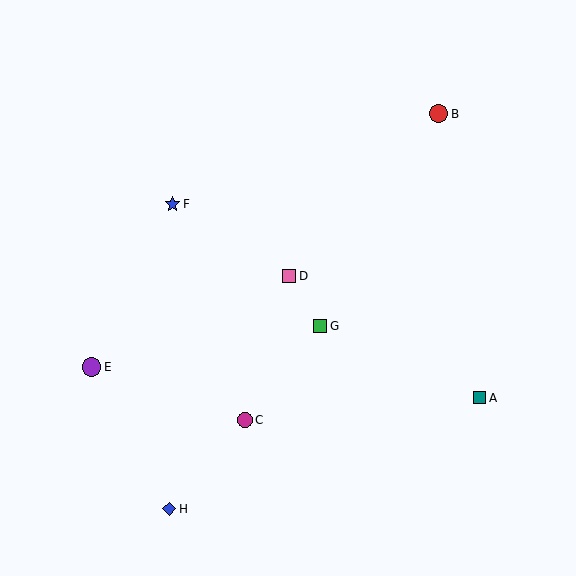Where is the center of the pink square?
The center of the pink square is at (289, 276).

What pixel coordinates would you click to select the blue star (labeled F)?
Click at (173, 204) to select the blue star F.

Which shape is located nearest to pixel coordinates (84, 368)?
The purple circle (labeled E) at (92, 367) is nearest to that location.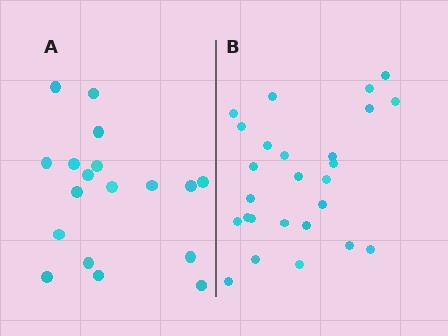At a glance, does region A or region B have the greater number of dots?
Region B (the right region) has more dots.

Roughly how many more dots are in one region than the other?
Region B has roughly 8 or so more dots than region A.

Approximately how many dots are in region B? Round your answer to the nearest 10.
About 30 dots. (The exact count is 26, which rounds to 30.)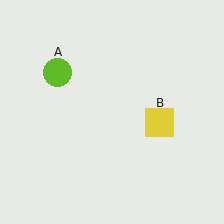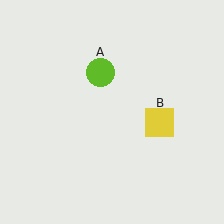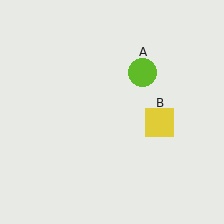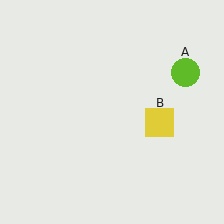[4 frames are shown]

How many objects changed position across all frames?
1 object changed position: lime circle (object A).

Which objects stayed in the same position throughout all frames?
Yellow square (object B) remained stationary.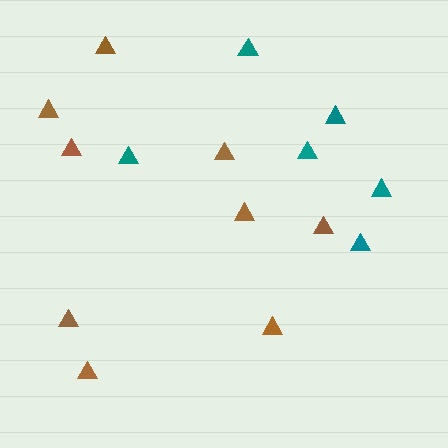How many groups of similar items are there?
There are 2 groups: one group of brown triangles (9) and one group of teal triangles (6).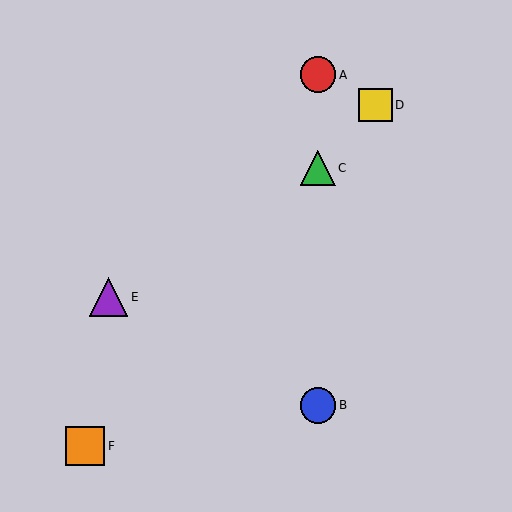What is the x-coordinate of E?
Object E is at x≈109.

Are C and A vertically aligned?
Yes, both are at x≈318.